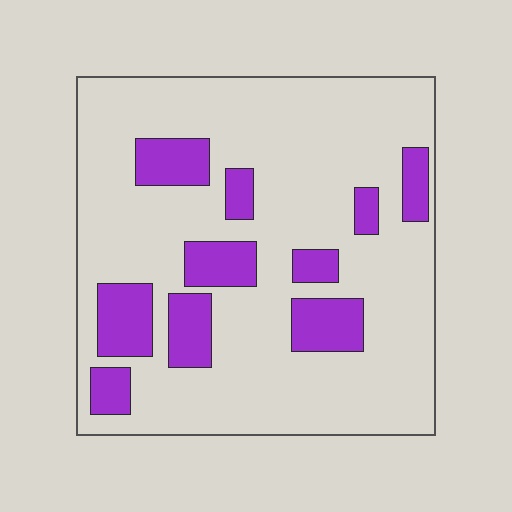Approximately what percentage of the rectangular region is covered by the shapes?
Approximately 20%.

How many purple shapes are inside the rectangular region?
10.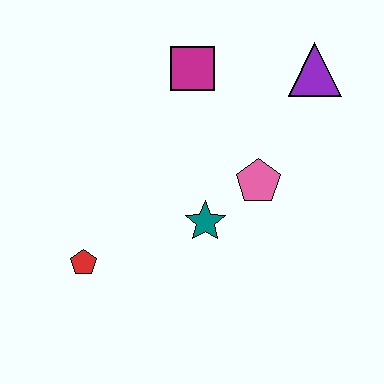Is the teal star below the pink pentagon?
Yes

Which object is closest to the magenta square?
The purple triangle is closest to the magenta square.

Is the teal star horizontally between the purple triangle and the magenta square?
Yes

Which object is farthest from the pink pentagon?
The red pentagon is farthest from the pink pentagon.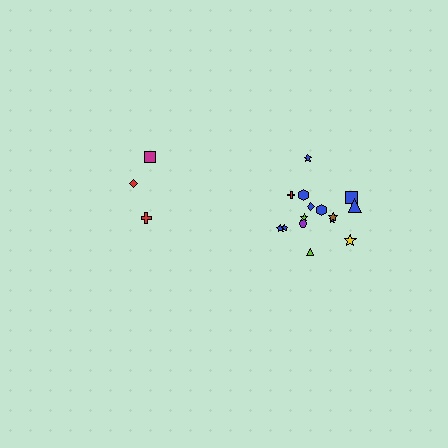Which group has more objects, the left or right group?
The right group.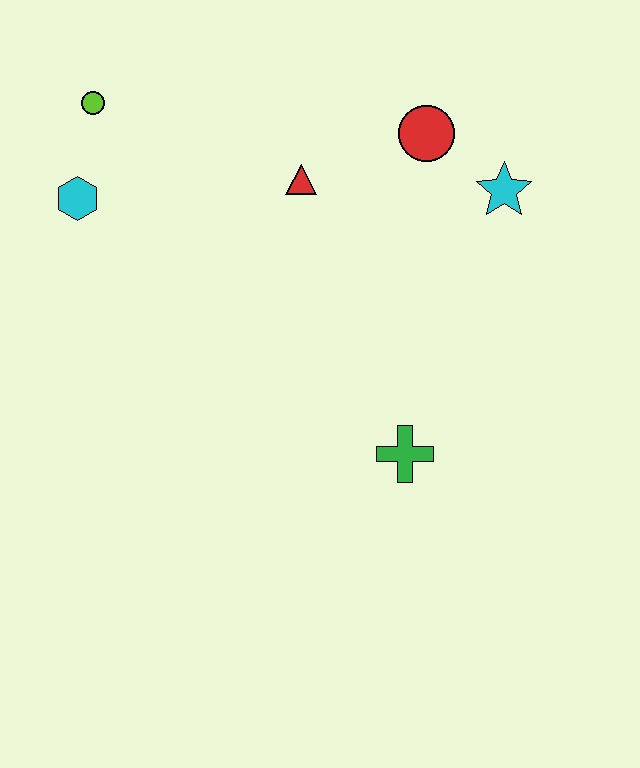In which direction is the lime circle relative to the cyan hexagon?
The lime circle is above the cyan hexagon.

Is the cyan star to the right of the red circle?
Yes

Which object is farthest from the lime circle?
The green cross is farthest from the lime circle.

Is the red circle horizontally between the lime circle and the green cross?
No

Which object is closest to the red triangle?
The red circle is closest to the red triangle.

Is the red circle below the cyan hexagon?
No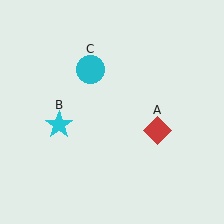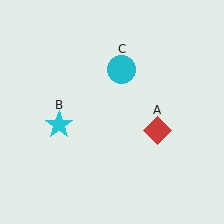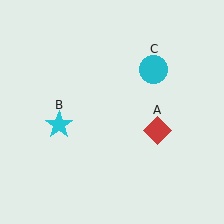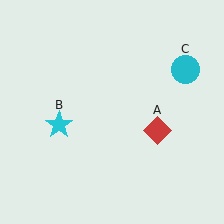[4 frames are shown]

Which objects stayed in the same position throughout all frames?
Red diamond (object A) and cyan star (object B) remained stationary.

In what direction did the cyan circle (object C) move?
The cyan circle (object C) moved right.